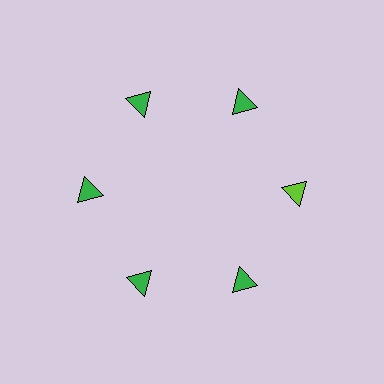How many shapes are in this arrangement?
There are 6 shapes arranged in a ring pattern.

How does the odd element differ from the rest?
It has a different color: lime instead of green.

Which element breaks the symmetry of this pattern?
The lime triangle at roughly the 3 o'clock position breaks the symmetry. All other shapes are green triangles.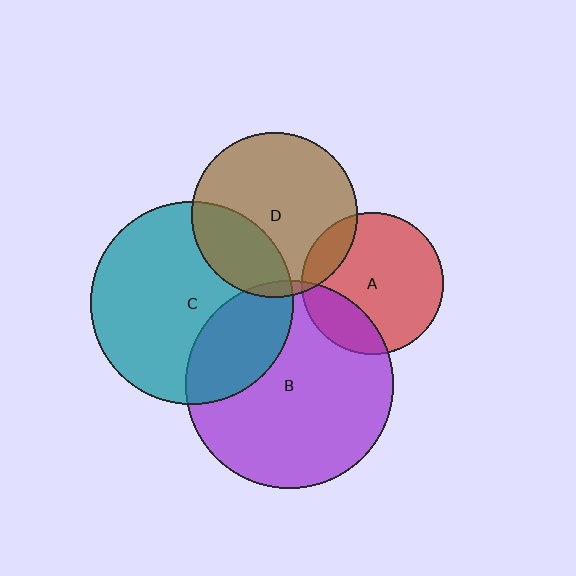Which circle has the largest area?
Circle B (purple).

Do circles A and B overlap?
Yes.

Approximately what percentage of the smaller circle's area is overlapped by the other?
Approximately 20%.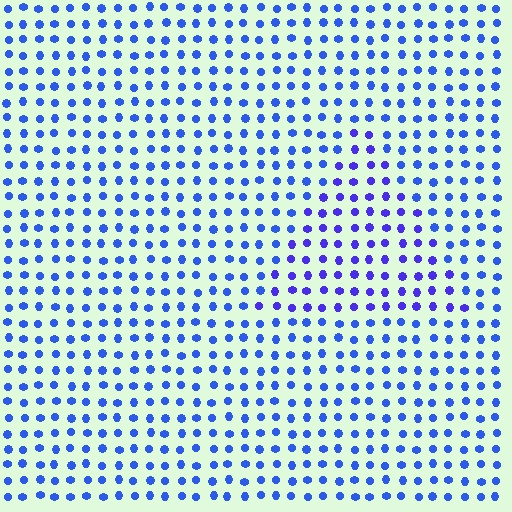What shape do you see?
I see a triangle.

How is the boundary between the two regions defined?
The boundary is defined purely by a slight shift in hue (about 24 degrees). Spacing, size, and orientation are identical on both sides.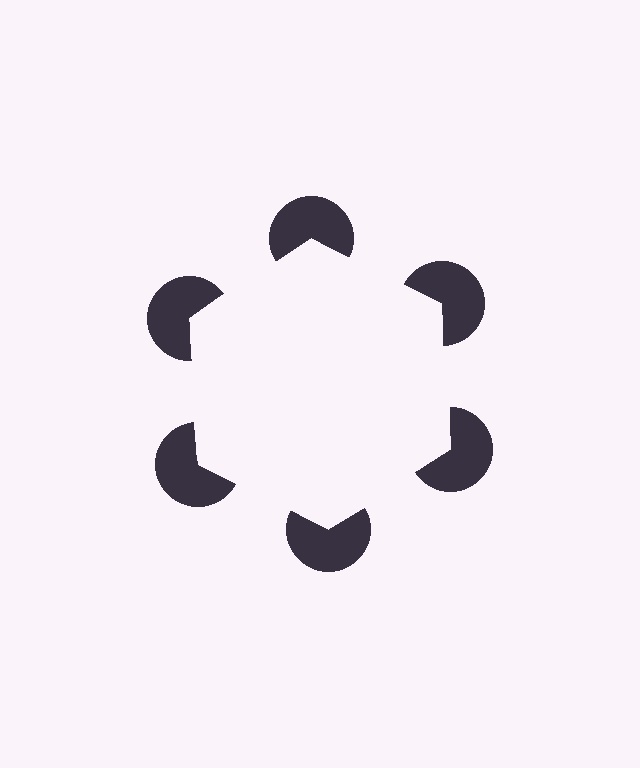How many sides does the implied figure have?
6 sides.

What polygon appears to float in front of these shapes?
An illusory hexagon — its edges are inferred from the aligned wedge cuts in the pac-man discs, not physically drawn.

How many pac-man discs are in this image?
There are 6 — one at each vertex of the illusory hexagon.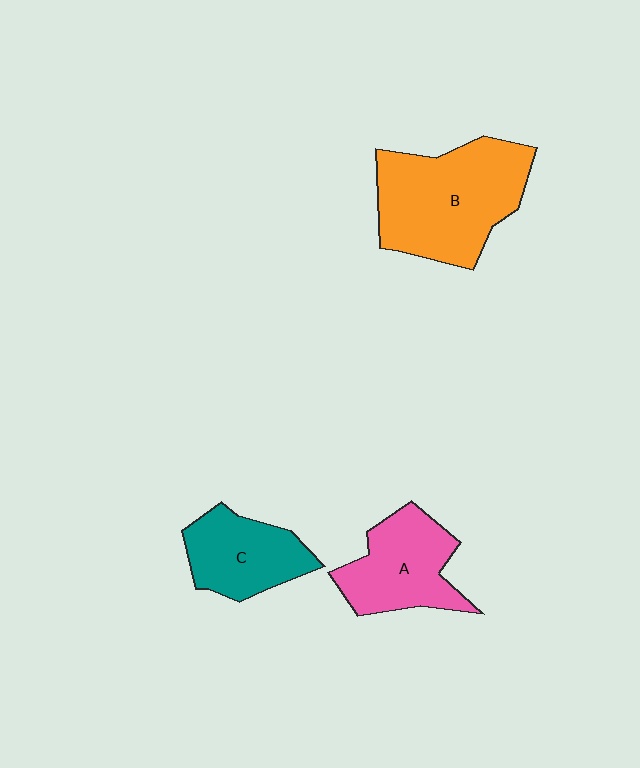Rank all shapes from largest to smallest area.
From largest to smallest: B (orange), A (pink), C (teal).